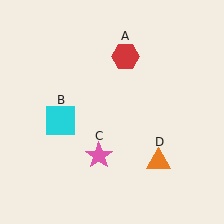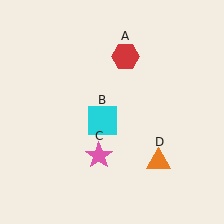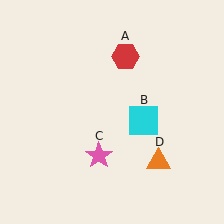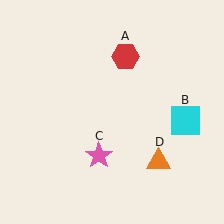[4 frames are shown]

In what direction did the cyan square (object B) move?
The cyan square (object B) moved right.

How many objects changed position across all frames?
1 object changed position: cyan square (object B).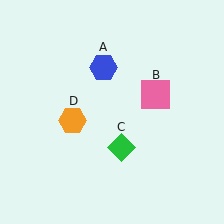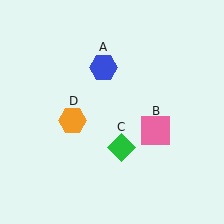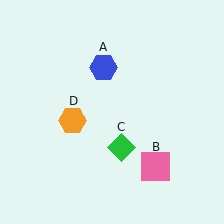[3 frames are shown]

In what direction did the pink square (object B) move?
The pink square (object B) moved down.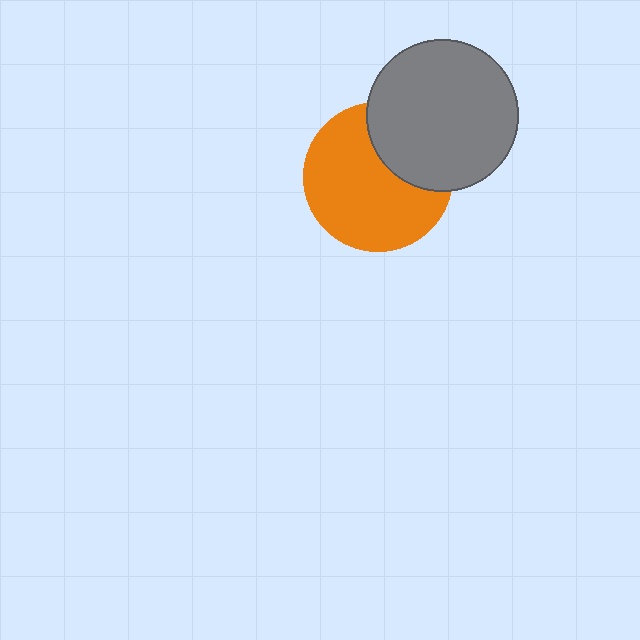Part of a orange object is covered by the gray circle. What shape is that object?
It is a circle.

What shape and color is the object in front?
The object in front is a gray circle.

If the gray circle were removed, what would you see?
You would see the complete orange circle.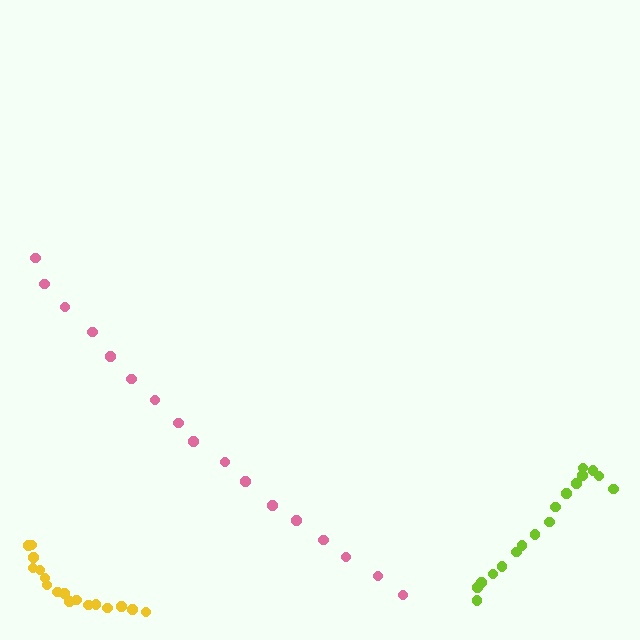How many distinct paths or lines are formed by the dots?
There are 3 distinct paths.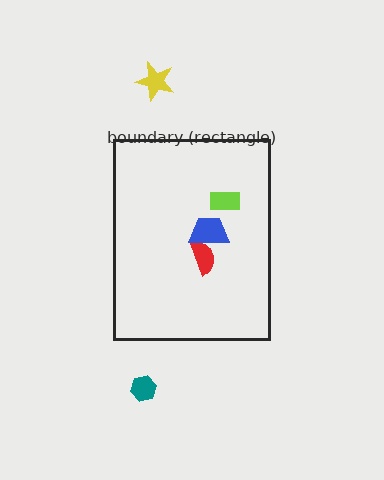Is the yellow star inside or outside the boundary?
Outside.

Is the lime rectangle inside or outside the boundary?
Inside.